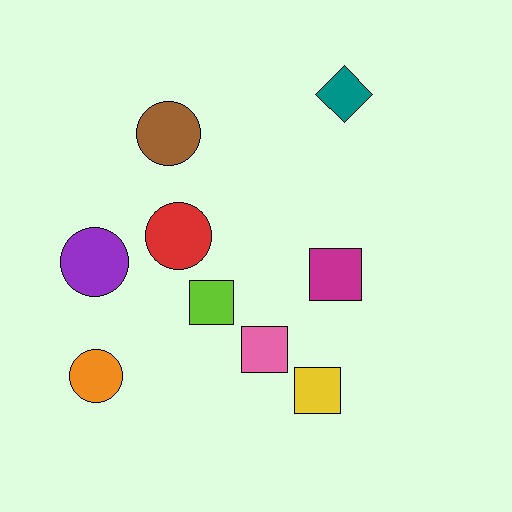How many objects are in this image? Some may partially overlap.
There are 9 objects.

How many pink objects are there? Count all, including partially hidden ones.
There is 1 pink object.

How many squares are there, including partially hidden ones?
There are 4 squares.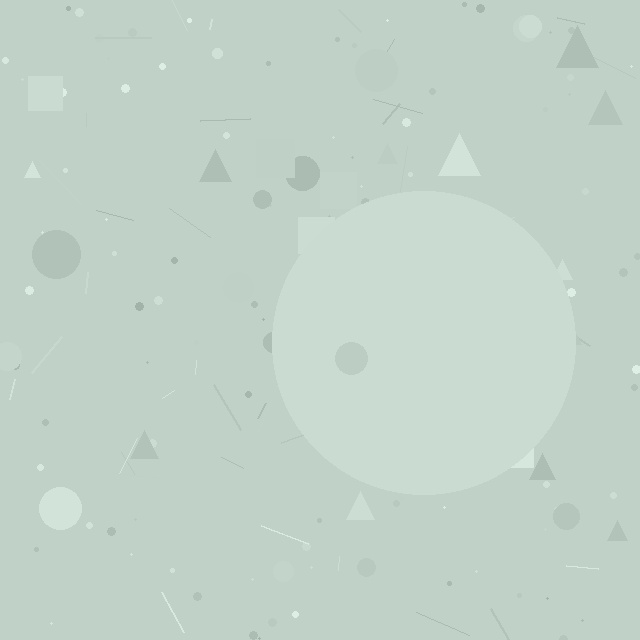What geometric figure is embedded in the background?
A circle is embedded in the background.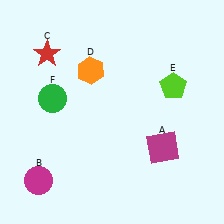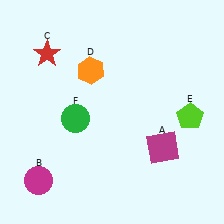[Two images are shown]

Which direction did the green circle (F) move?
The green circle (F) moved right.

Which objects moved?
The objects that moved are: the lime pentagon (E), the green circle (F).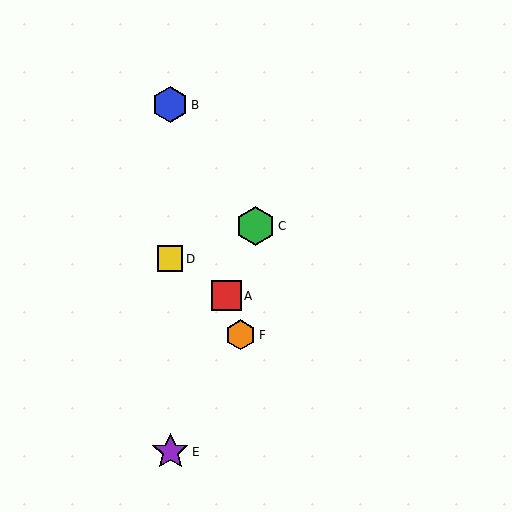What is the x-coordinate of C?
Object C is at x≈255.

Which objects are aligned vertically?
Objects B, D, E are aligned vertically.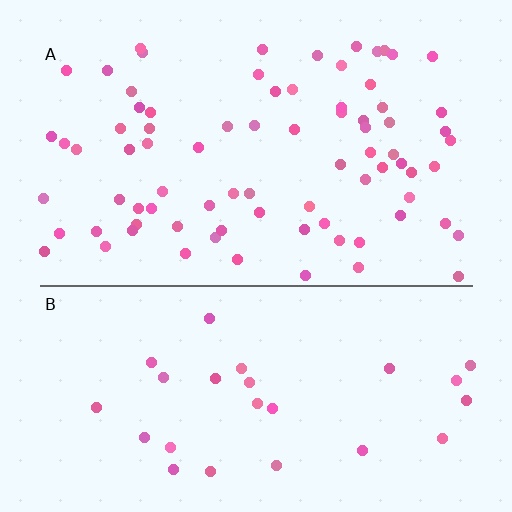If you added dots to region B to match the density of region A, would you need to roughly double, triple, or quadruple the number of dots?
Approximately triple.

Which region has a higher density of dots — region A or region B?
A (the top).